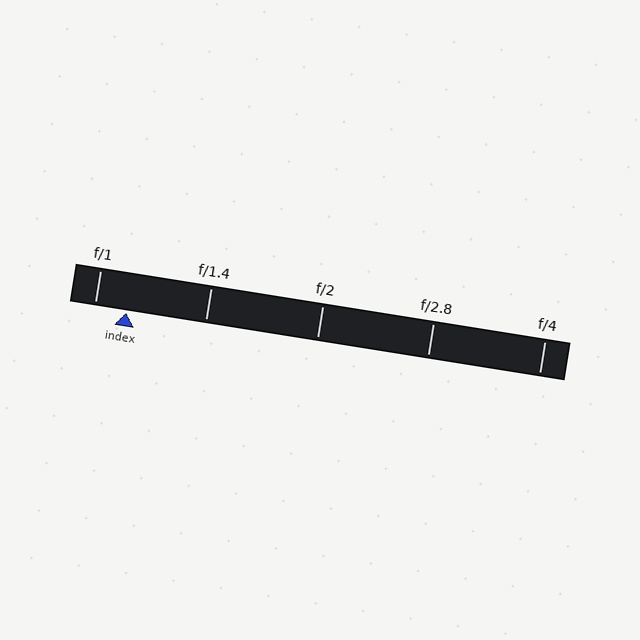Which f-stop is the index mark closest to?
The index mark is closest to f/1.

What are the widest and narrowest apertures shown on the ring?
The widest aperture shown is f/1 and the narrowest is f/4.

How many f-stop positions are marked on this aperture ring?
There are 5 f-stop positions marked.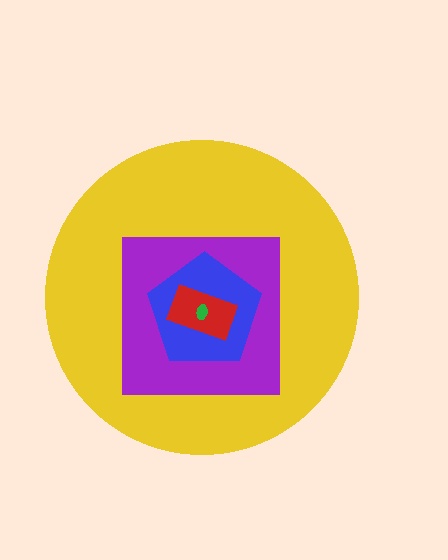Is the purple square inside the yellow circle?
Yes.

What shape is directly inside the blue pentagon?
The red rectangle.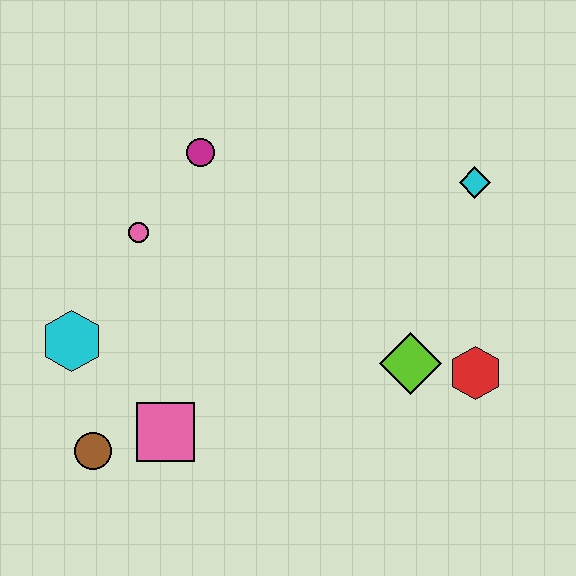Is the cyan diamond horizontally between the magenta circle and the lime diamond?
No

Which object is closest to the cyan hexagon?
The brown circle is closest to the cyan hexagon.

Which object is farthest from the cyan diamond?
The brown circle is farthest from the cyan diamond.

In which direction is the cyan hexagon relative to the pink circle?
The cyan hexagon is below the pink circle.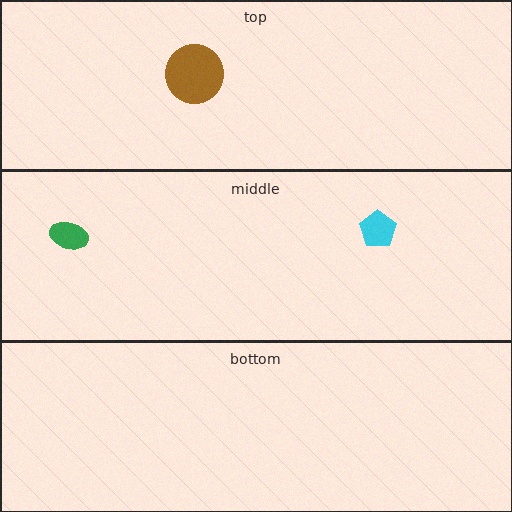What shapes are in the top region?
The brown circle.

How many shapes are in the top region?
1.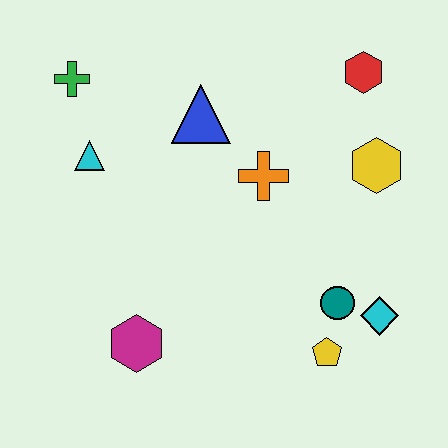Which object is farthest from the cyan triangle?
The cyan diamond is farthest from the cyan triangle.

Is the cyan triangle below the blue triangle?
Yes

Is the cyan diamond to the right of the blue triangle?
Yes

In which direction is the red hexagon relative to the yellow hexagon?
The red hexagon is above the yellow hexagon.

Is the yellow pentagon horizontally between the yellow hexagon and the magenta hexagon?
Yes